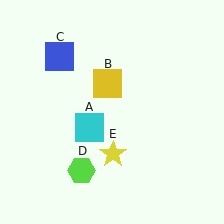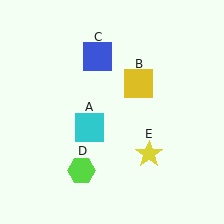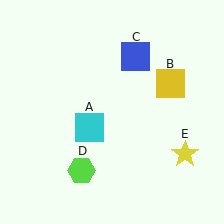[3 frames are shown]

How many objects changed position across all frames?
3 objects changed position: yellow square (object B), blue square (object C), yellow star (object E).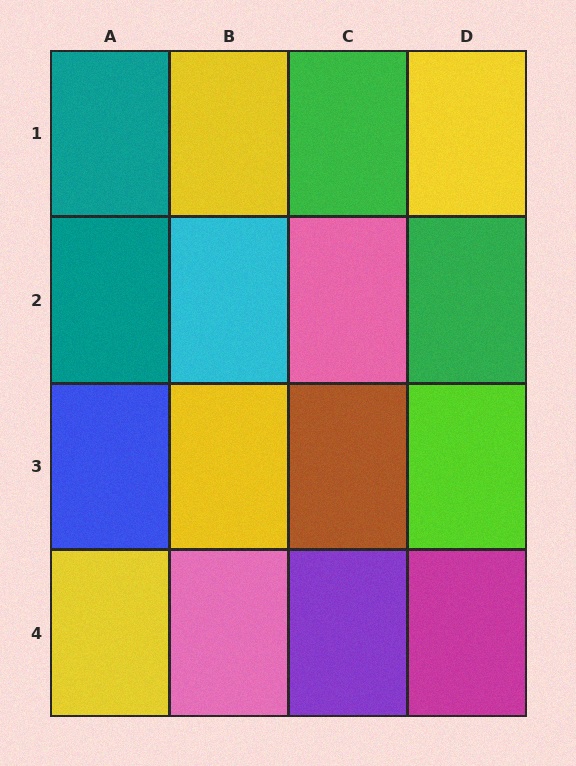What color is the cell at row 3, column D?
Lime.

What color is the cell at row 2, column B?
Cyan.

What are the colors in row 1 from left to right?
Teal, yellow, green, yellow.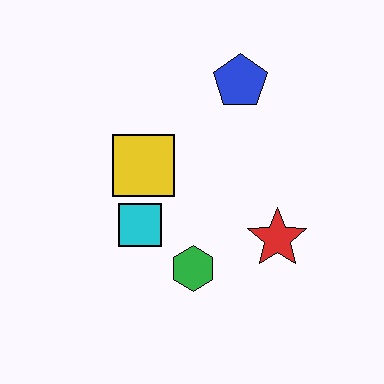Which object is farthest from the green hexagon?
The blue pentagon is farthest from the green hexagon.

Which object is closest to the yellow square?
The cyan square is closest to the yellow square.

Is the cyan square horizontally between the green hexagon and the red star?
No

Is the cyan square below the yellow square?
Yes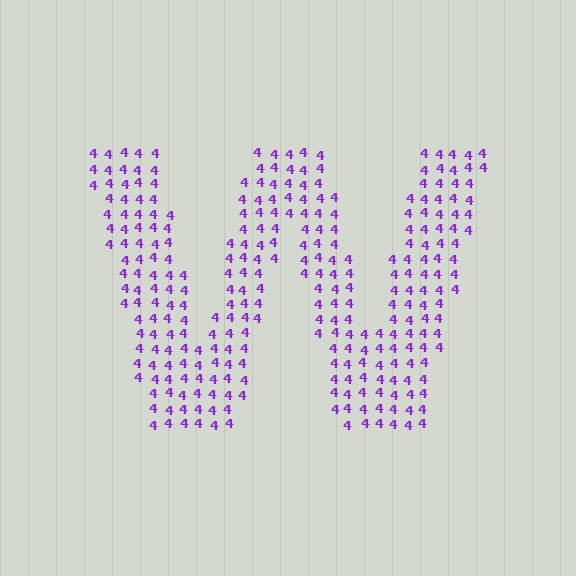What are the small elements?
The small elements are digit 4's.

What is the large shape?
The large shape is the letter W.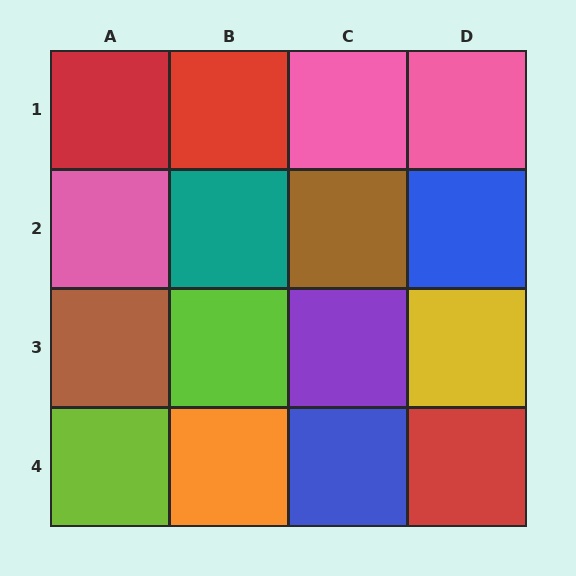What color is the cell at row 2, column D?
Blue.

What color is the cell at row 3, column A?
Brown.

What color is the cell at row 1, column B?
Red.